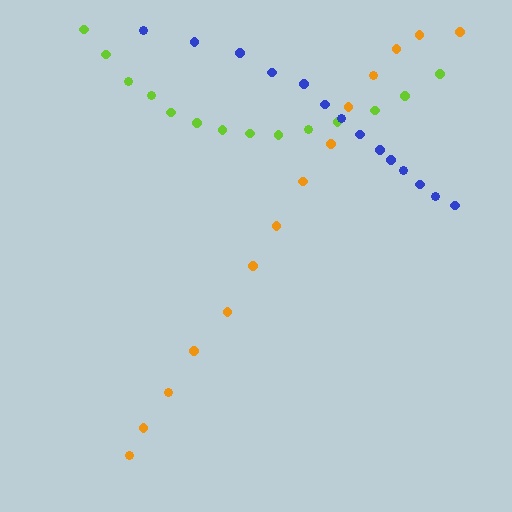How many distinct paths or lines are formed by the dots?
There are 3 distinct paths.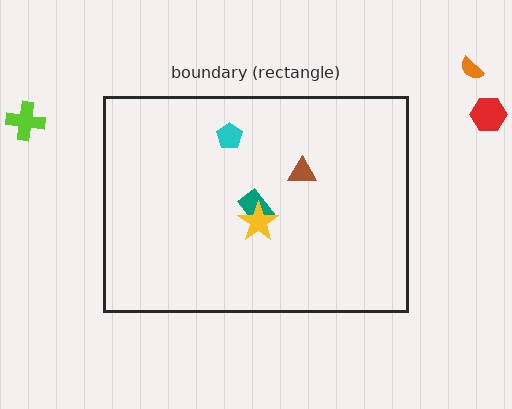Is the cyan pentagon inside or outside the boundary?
Inside.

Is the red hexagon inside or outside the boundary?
Outside.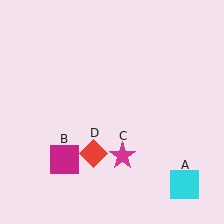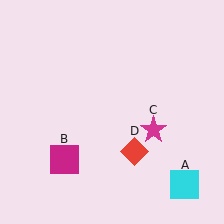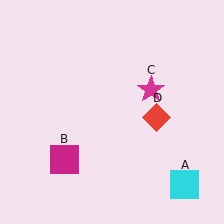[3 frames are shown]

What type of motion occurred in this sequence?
The magenta star (object C), red diamond (object D) rotated counterclockwise around the center of the scene.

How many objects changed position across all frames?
2 objects changed position: magenta star (object C), red diamond (object D).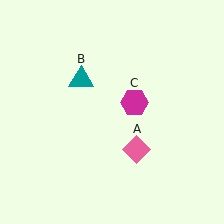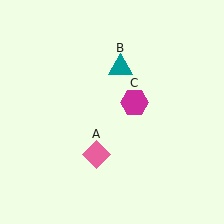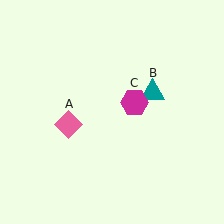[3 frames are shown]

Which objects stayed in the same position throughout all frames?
Magenta hexagon (object C) remained stationary.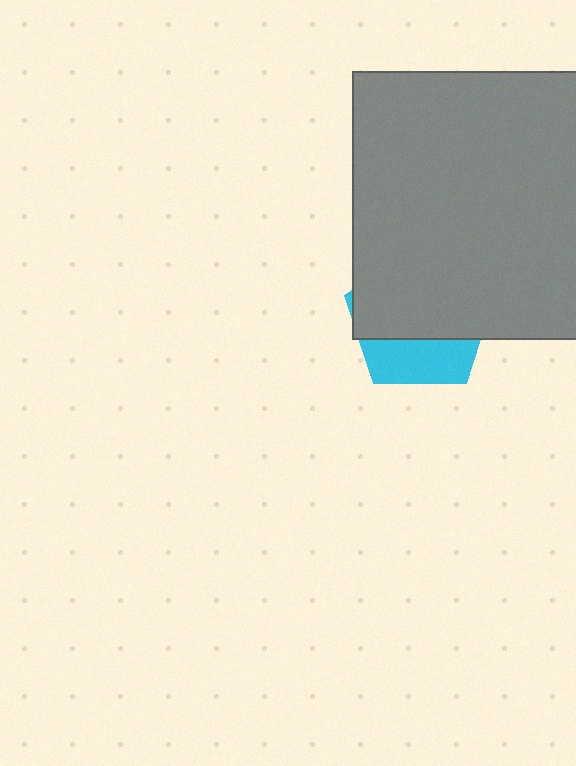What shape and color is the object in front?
The object in front is a gray square.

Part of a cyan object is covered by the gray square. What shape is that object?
It is a pentagon.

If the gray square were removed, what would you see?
You would see the complete cyan pentagon.